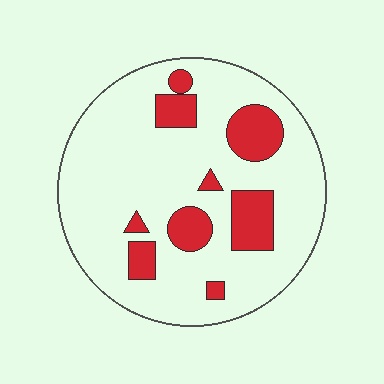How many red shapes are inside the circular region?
9.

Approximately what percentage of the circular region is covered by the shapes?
Approximately 20%.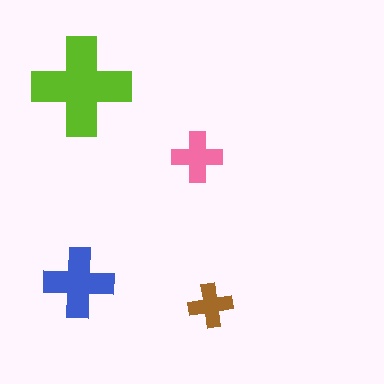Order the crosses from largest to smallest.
the lime one, the blue one, the pink one, the brown one.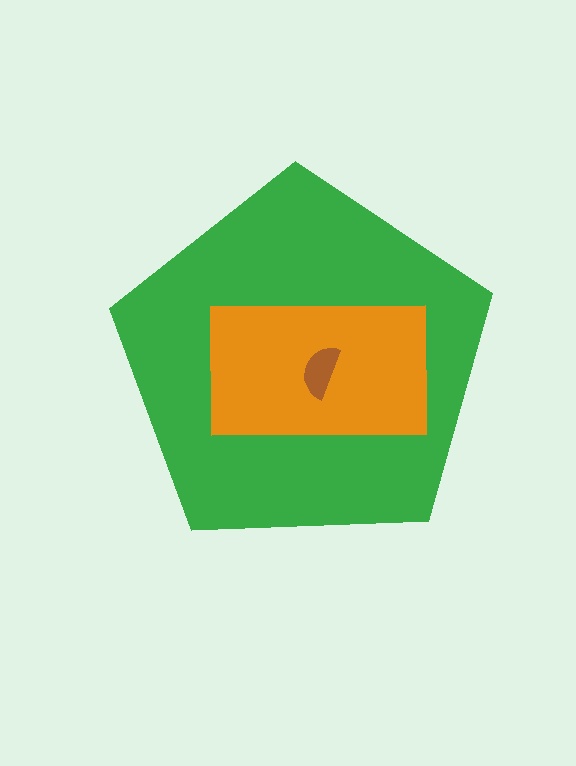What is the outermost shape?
The green pentagon.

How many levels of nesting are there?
3.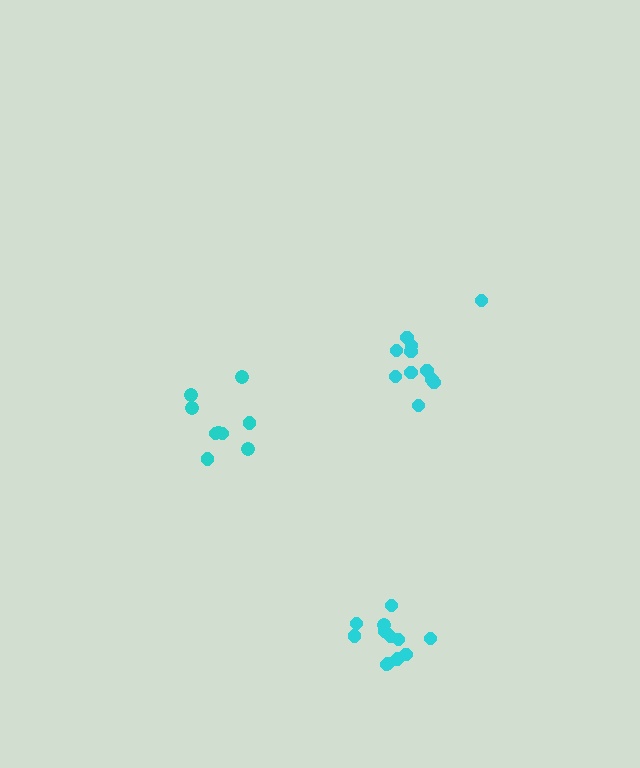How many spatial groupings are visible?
There are 3 spatial groupings.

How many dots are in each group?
Group 1: 12 dots, Group 2: 9 dots, Group 3: 11 dots (32 total).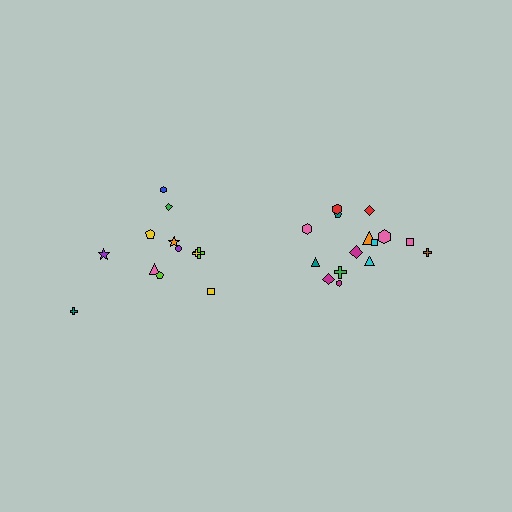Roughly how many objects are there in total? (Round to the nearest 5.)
Roughly 25 objects in total.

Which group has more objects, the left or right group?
The right group.